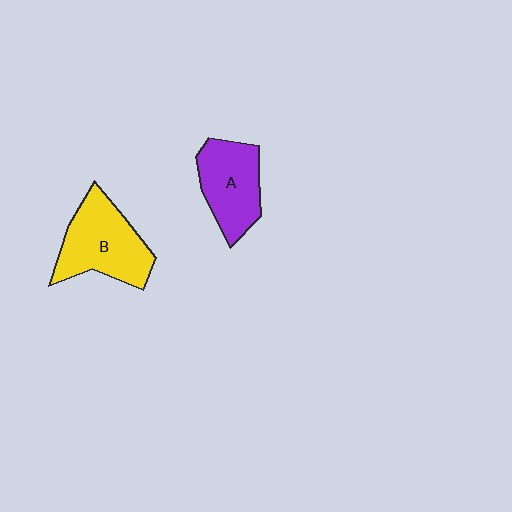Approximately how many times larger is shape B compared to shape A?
Approximately 1.2 times.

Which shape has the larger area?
Shape B (yellow).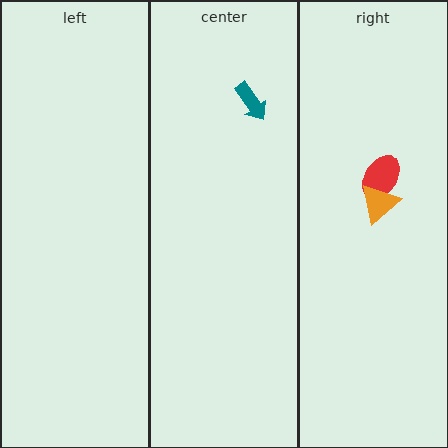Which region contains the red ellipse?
The right region.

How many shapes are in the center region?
1.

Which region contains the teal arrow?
The center region.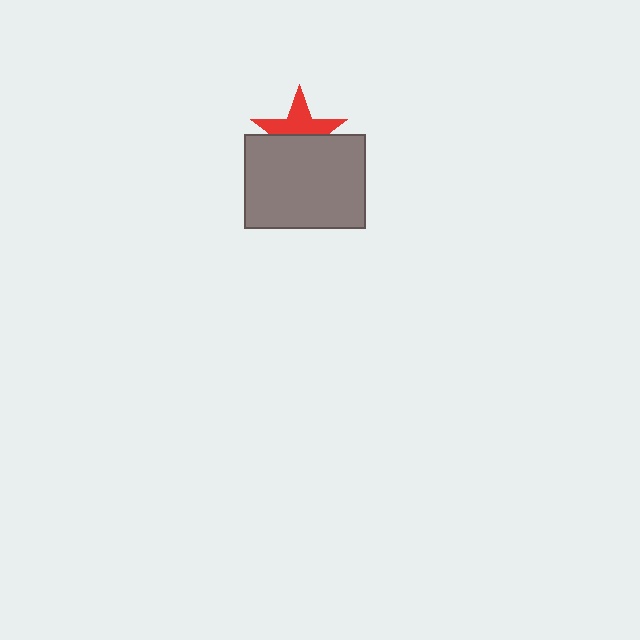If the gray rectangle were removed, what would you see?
You would see the complete red star.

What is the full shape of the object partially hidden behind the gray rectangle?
The partially hidden object is a red star.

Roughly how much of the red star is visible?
About half of it is visible (roughly 50%).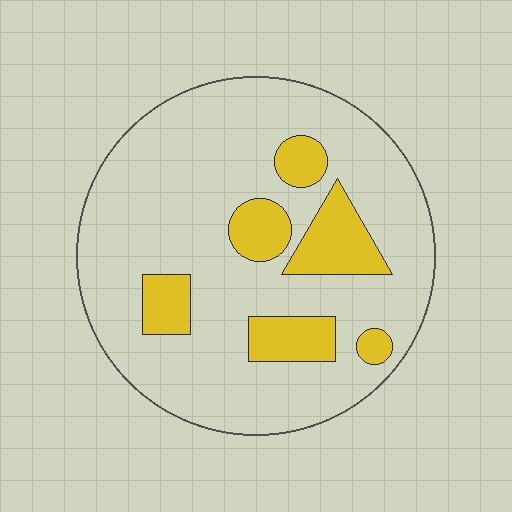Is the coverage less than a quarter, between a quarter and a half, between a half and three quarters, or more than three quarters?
Less than a quarter.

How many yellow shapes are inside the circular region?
6.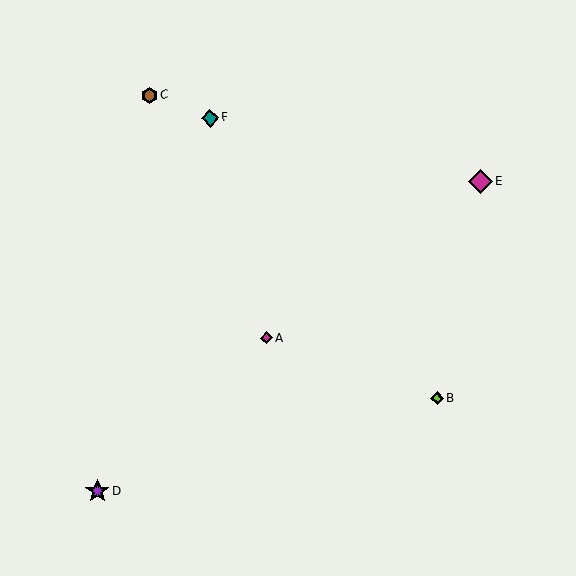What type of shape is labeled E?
Shape E is a magenta diamond.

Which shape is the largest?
The purple star (labeled D) is the largest.